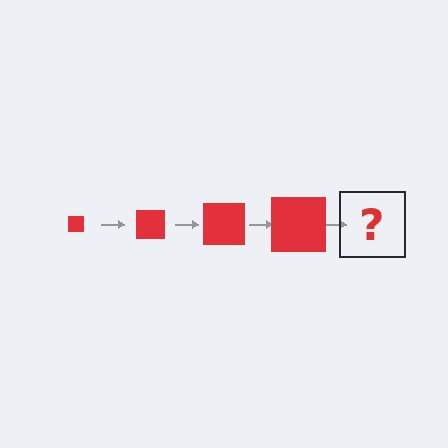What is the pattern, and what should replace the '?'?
The pattern is that the square gets progressively larger each step. The '?' should be a red square, larger than the previous one.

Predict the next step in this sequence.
The next step is a red square, larger than the previous one.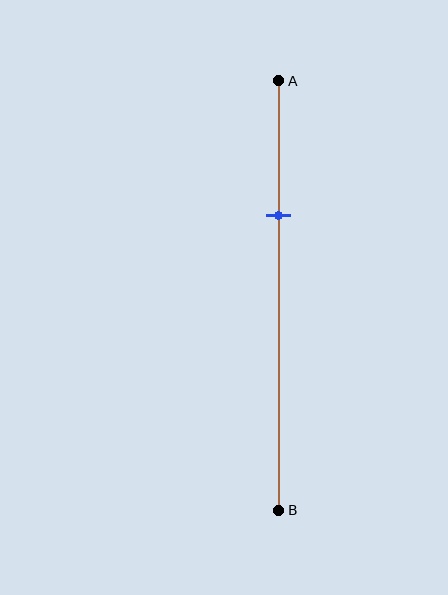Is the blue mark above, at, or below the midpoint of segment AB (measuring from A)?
The blue mark is above the midpoint of segment AB.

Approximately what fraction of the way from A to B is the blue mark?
The blue mark is approximately 30% of the way from A to B.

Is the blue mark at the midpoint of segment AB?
No, the mark is at about 30% from A, not at the 50% midpoint.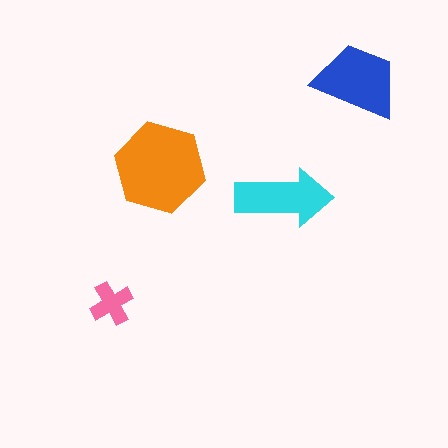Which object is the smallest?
The pink cross.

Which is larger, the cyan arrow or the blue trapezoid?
The blue trapezoid.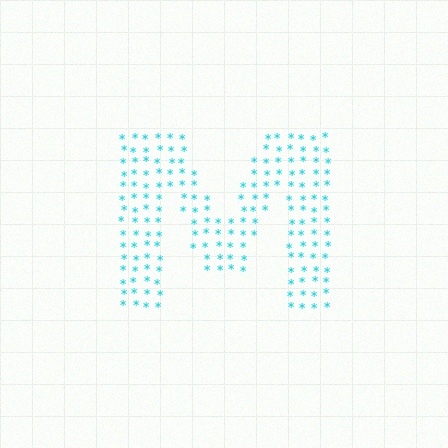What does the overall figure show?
The overall figure shows the letter M.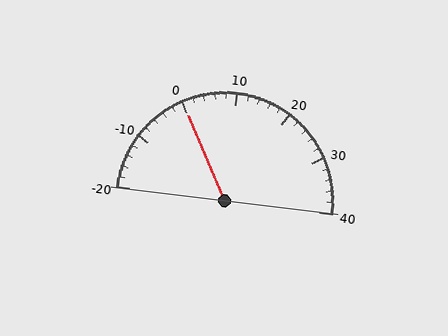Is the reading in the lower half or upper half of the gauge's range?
The reading is in the lower half of the range (-20 to 40).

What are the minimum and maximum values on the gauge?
The gauge ranges from -20 to 40.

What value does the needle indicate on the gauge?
The needle indicates approximately 0.